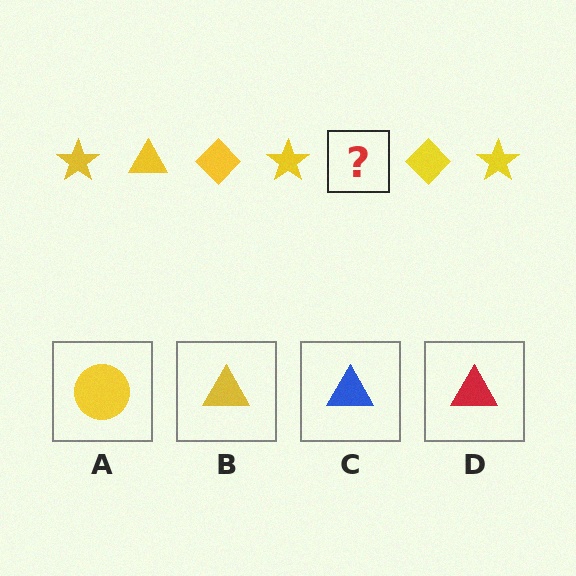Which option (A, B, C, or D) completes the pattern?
B.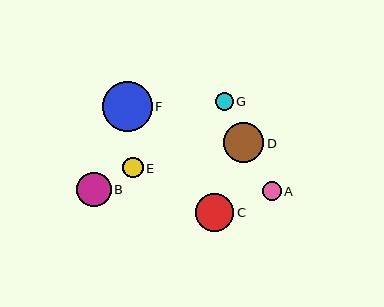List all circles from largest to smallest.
From largest to smallest: F, D, C, B, E, A, G.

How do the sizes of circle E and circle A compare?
Circle E and circle A are approximately the same size.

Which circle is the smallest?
Circle G is the smallest with a size of approximately 18 pixels.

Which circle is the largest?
Circle F is the largest with a size of approximately 50 pixels.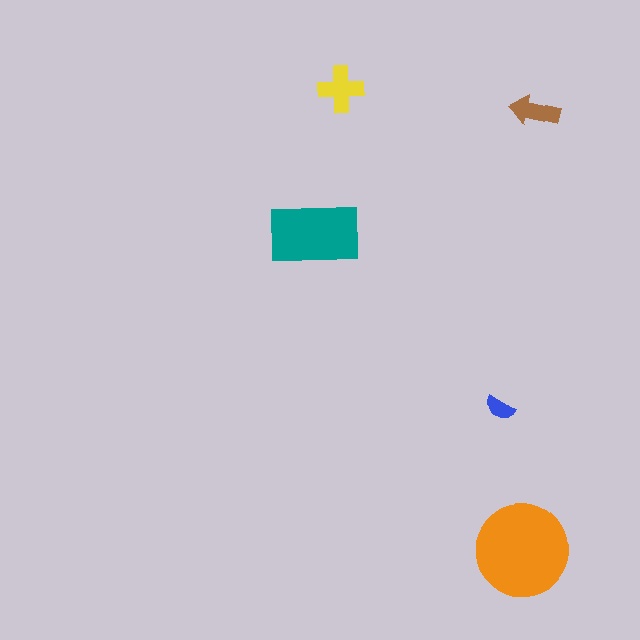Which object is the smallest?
The blue semicircle.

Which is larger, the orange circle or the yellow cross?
The orange circle.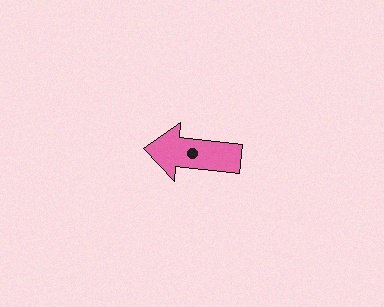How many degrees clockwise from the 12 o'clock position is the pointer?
Approximately 276 degrees.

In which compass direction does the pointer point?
West.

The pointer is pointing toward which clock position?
Roughly 9 o'clock.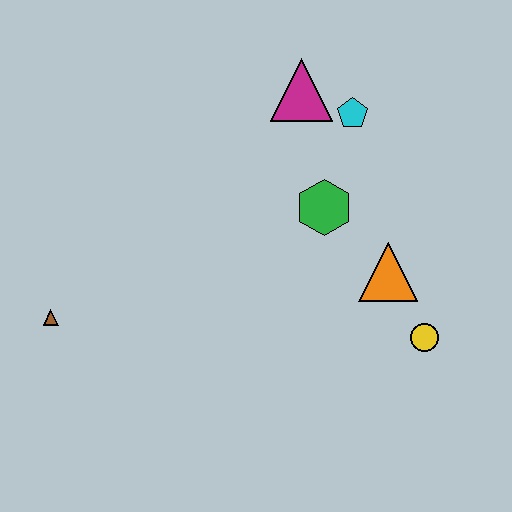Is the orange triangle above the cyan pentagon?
No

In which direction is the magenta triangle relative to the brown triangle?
The magenta triangle is to the right of the brown triangle.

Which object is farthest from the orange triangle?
The brown triangle is farthest from the orange triangle.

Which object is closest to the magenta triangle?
The cyan pentagon is closest to the magenta triangle.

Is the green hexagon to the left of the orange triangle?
Yes